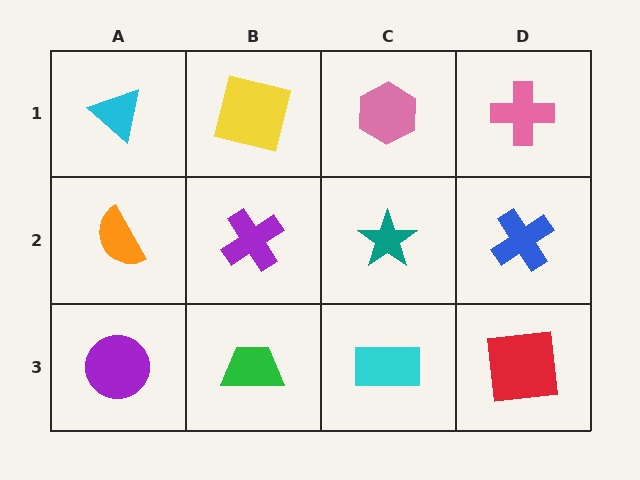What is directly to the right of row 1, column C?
A pink cross.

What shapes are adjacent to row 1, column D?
A blue cross (row 2, column D), a pink hexagon (row 1, column C).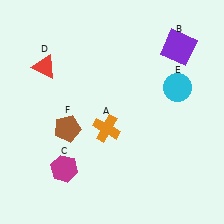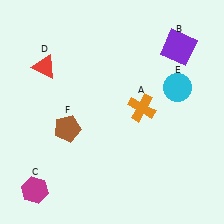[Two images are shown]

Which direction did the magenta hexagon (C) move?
The magenta hexagon (C) moved left.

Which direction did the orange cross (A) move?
The orange cross (A) moved right.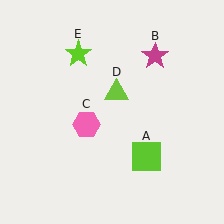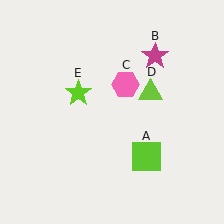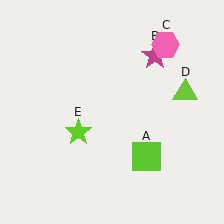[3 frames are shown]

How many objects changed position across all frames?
3 objects changed position: pink hexagon (object C), lime triangle (object D), lime star (object E).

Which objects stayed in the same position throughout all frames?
Lime square (object A) and magenta star (object B) remained stationary.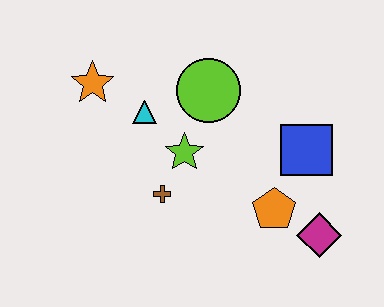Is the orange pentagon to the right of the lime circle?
Yes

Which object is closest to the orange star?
The cyan triangle is closest to the orange star.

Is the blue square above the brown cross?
Yes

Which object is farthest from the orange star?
The magenta diamond is farthest from the orange star.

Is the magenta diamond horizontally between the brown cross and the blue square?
No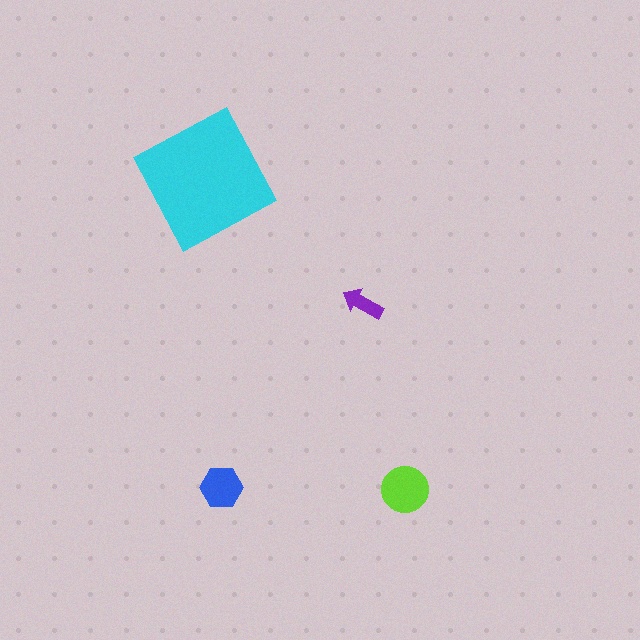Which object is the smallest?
The purple arrow.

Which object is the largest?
The cyan square.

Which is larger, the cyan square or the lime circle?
The cyan square.